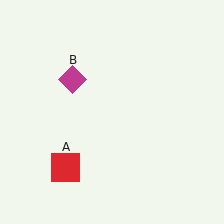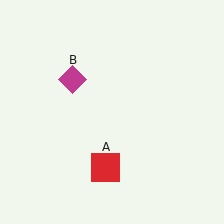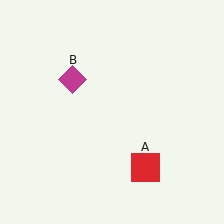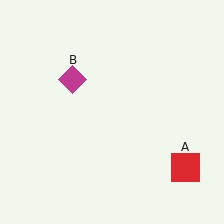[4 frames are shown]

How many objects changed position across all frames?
1 object changed position: red square (object A).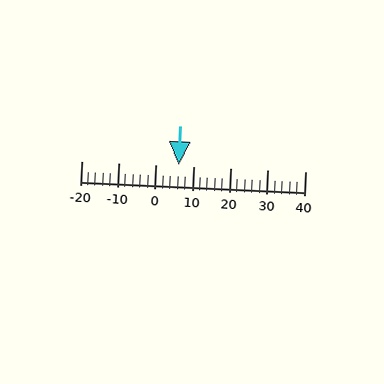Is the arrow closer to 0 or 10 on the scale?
The arrow is closer to 10.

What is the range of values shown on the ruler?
The ruler shows values from -20 to 40.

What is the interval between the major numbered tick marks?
The major tick marks are spaced 10 units apart.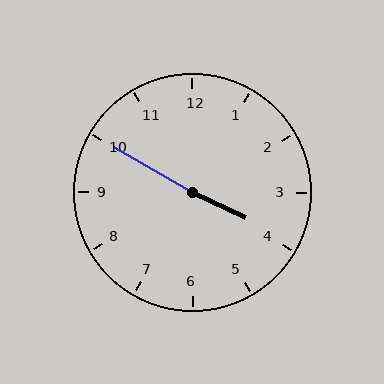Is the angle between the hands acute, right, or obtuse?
It is obtuse.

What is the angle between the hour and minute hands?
Approximately 175 degrees.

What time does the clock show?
3:50.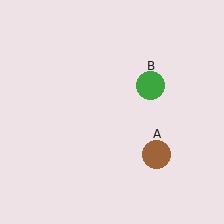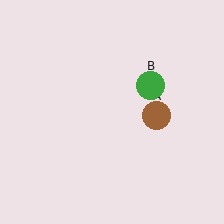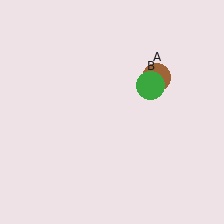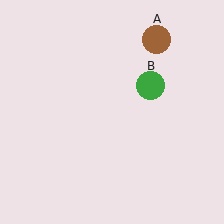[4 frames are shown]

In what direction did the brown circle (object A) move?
The brown circle (object A) moved up.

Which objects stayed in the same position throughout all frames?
Green circle (object B) remained stationary.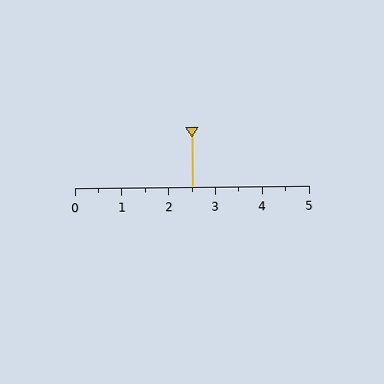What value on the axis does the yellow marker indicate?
The marker indicates approximately 2.5.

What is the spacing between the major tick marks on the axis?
The major ticks are spaced 1 apart.